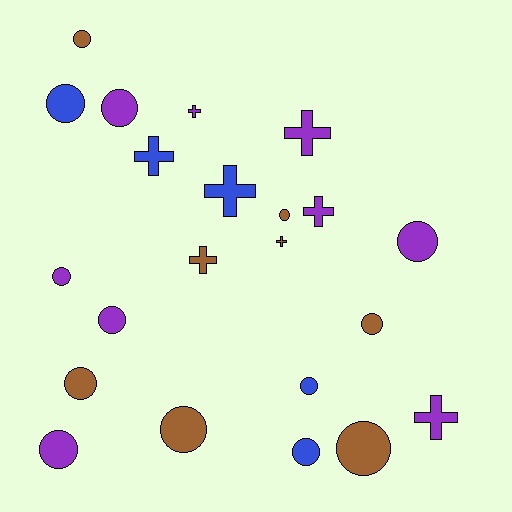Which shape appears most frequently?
Circle, with 14 objects.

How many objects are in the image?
There are 22 objects.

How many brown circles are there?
There are 6 brown circles.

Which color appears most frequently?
Purple, with 9 objects.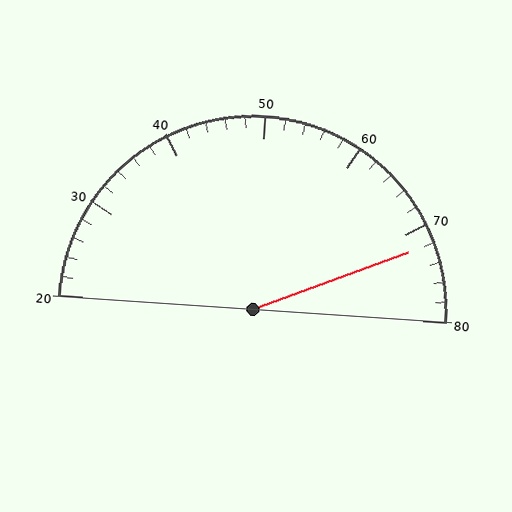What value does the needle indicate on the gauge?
The needle indicates approximately 72.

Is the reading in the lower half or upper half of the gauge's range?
The reading is in the upper half of the range (20 to 80).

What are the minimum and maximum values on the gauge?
The gauge ranges from 20 to 80.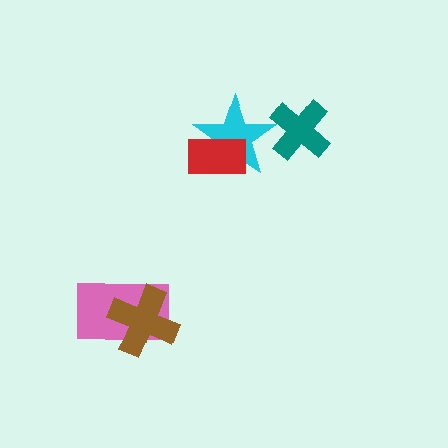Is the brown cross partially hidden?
No, no other shape covers it.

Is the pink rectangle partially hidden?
Yes, it is partially covered by another shape.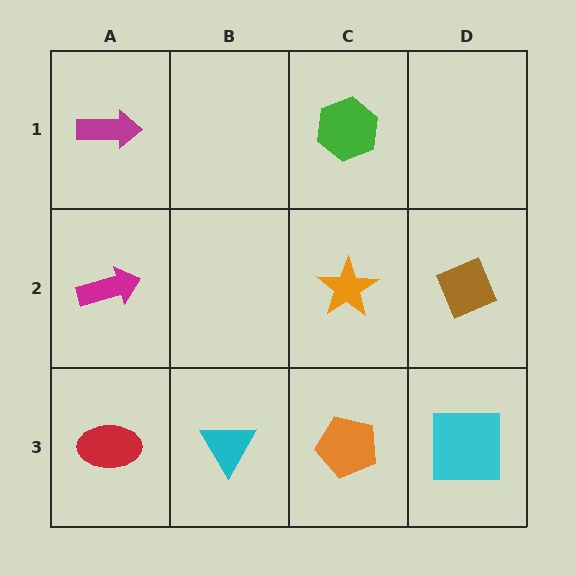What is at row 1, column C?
A green hexagon.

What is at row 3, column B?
A cyan triangle.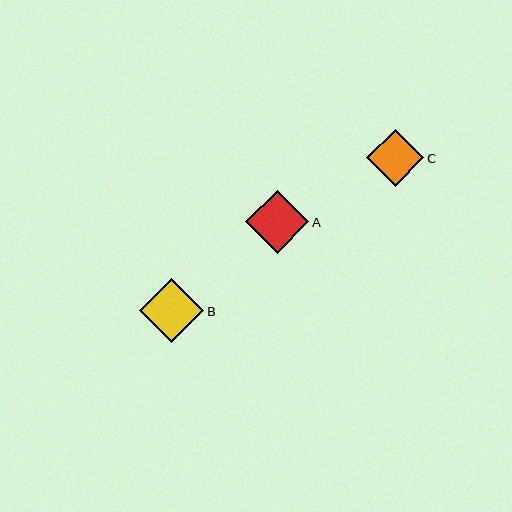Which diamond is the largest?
Diamond B is the largest with a size of approximately 64 pixels.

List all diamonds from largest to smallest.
From largest to smallest: B, A, C.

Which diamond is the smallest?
Diamond C is the smallest with a size of approximately 57 pixels.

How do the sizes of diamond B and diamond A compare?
Diamond B and diamond A are approximately the same size.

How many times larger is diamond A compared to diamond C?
Diamond A is approximately 1.1 times the size of diamond C.